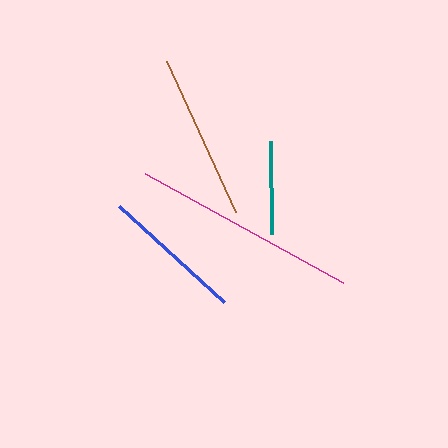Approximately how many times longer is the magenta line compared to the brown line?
The magenta line is approximately 1.4 times the length of the brown line.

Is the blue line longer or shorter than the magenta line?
The magenta line is longer than the blue line.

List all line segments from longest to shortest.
From longest to shortest: magenta, brown, blue, teal.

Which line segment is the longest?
The magenta line is the longest at approximately 226 pixels.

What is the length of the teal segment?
The teal segment is approximately 92 pixels long.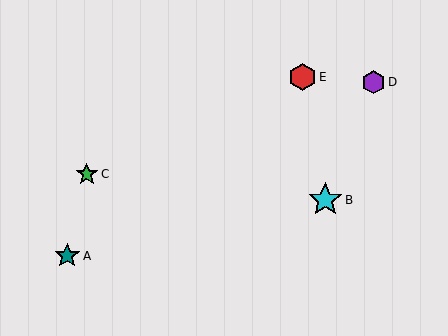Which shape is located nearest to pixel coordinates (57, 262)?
The teal star (labeled A) at (67, 256) is nearest to that location.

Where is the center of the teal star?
The center of the teal star is at (67, 256).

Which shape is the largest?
The cyan star (labeled B) is the largest.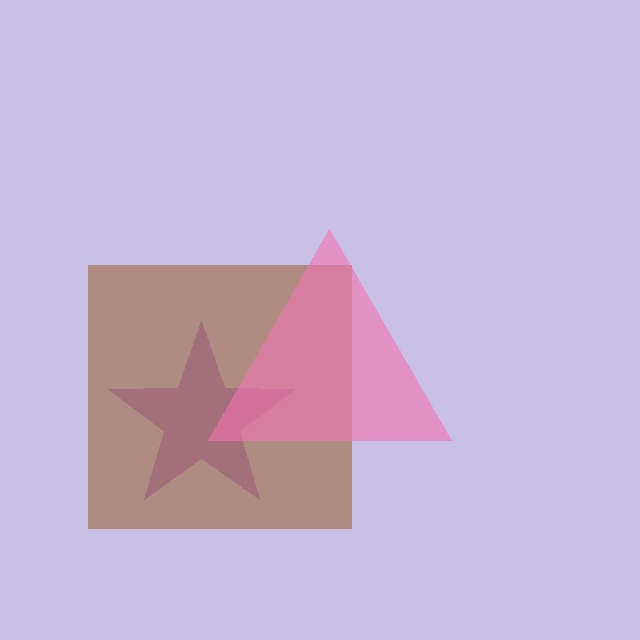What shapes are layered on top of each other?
The layered shapes are: a purple star, a brown square, a pink triangle.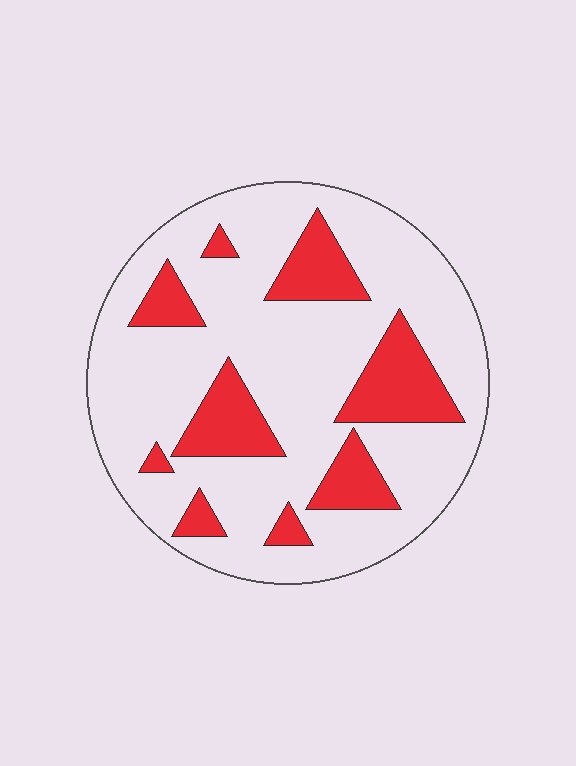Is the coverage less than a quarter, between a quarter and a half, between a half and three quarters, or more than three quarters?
Less than a quarter.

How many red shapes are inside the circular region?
9.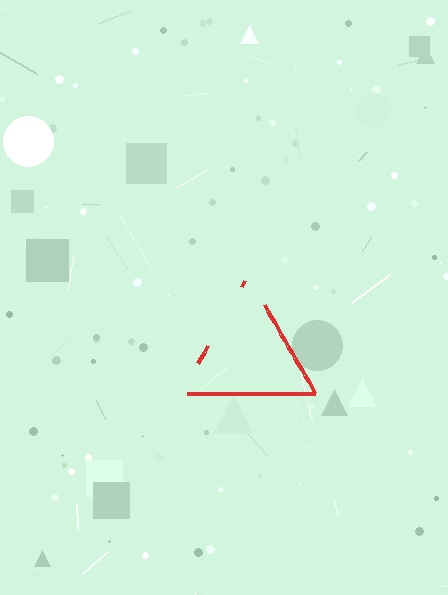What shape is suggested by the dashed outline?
The dashed outline suggests a triangle.